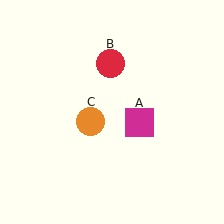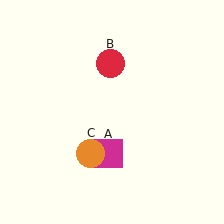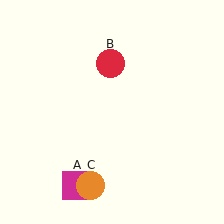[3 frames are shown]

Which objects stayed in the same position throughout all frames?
Red circle (object B) remained stationary.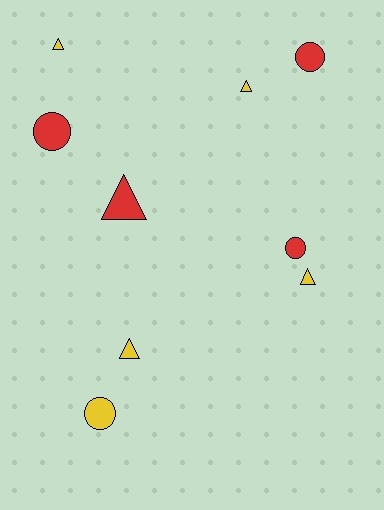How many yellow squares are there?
There are no yellow squares.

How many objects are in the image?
There are 9 objects.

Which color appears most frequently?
Yellow, with 5 objects.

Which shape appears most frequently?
Triangle, with 5 objects.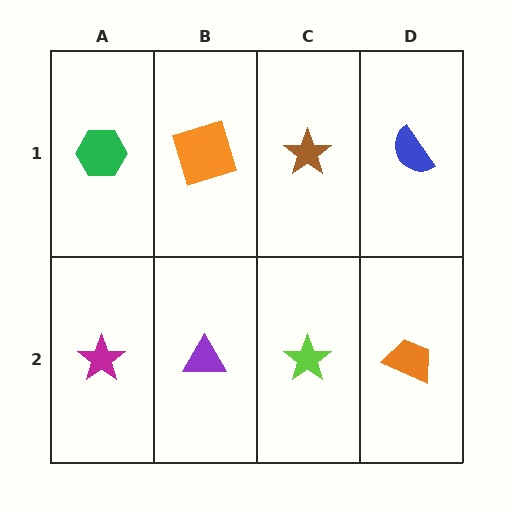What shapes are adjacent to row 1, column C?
A lime star (row 2, column C), an orange square (row 1, column B), a blue semicircle (row 1, column D).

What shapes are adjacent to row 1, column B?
A purple triangle (row 2, column B), a green hexagon (row 1, column A), a brown star (row 1, column C).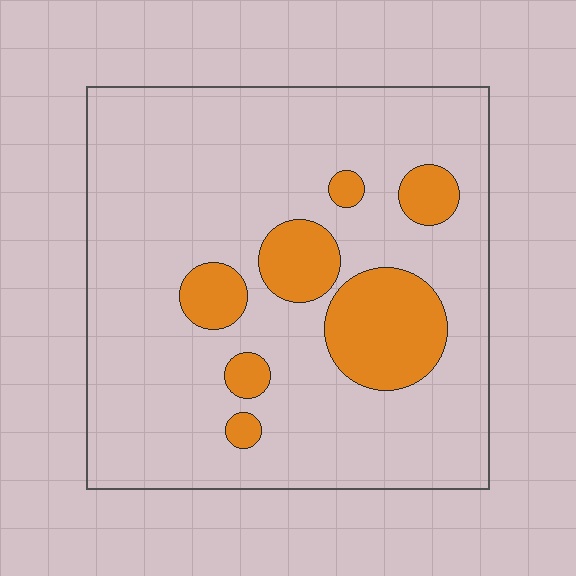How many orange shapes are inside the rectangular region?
7.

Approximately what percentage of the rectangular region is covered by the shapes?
Approximately 15%.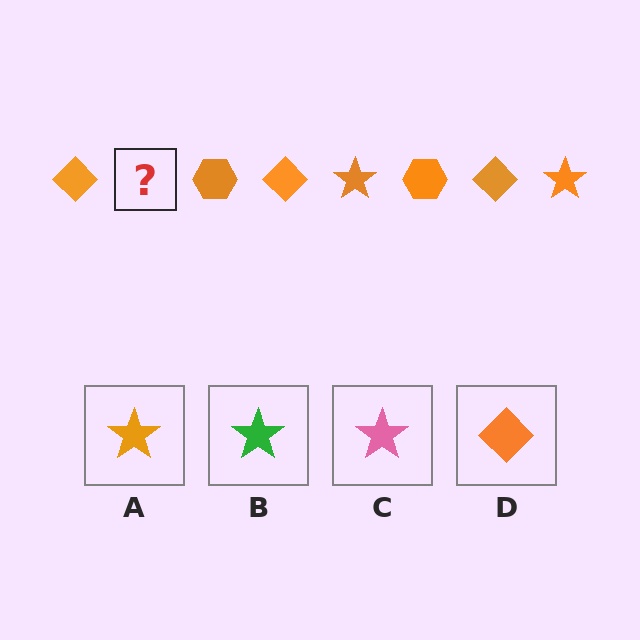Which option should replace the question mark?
Option A.